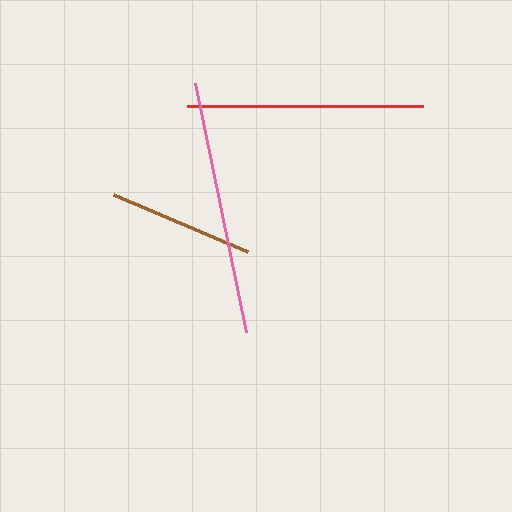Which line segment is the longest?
The pink line is the longest at approximately 255 pixels.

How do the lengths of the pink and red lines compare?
The pink and red lines are approximately the same length.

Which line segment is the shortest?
The brown line is the shortest at approximately 146 pixels.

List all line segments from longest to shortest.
From longest to shortest: pink, red, brown.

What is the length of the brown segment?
The brown segment is approximately 146 pixels long.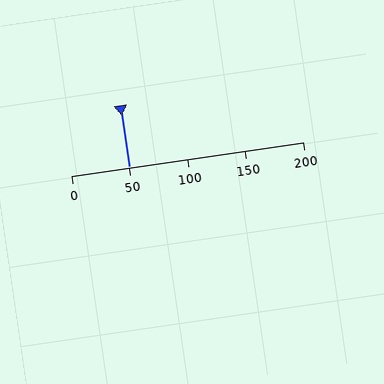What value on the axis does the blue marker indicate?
The marker indicates approximately 50.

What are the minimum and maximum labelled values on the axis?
The axis runs from 0 to 200.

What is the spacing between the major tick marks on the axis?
The major ticks are spaced 50 apart.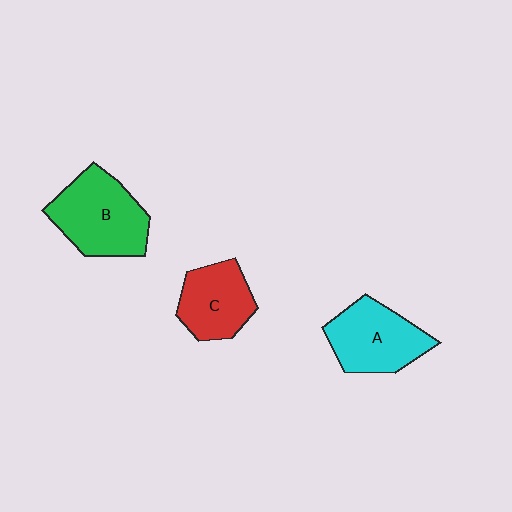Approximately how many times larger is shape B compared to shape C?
Approximately 1.4 times.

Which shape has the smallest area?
Shape C (red).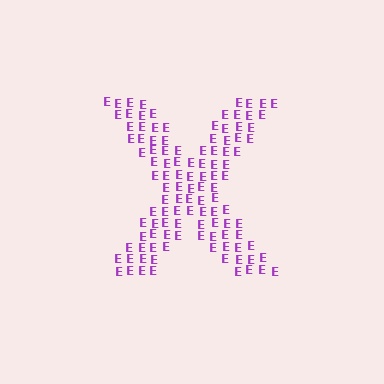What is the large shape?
The large shape is the letter X.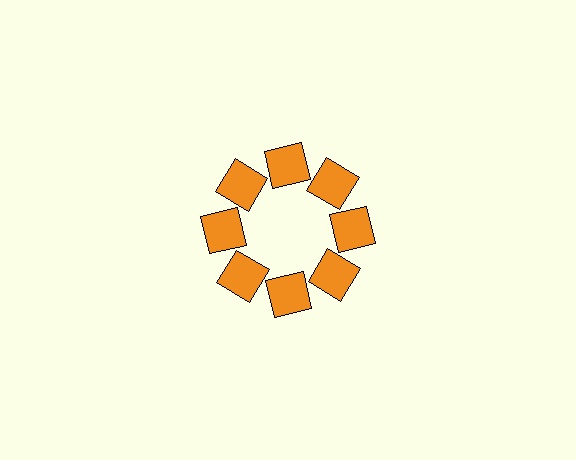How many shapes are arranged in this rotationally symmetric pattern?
There are 8 shapes, arranged in 8 groups of 1.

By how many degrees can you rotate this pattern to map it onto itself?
The pattern maps onto itself every 45 degrees of rotation.